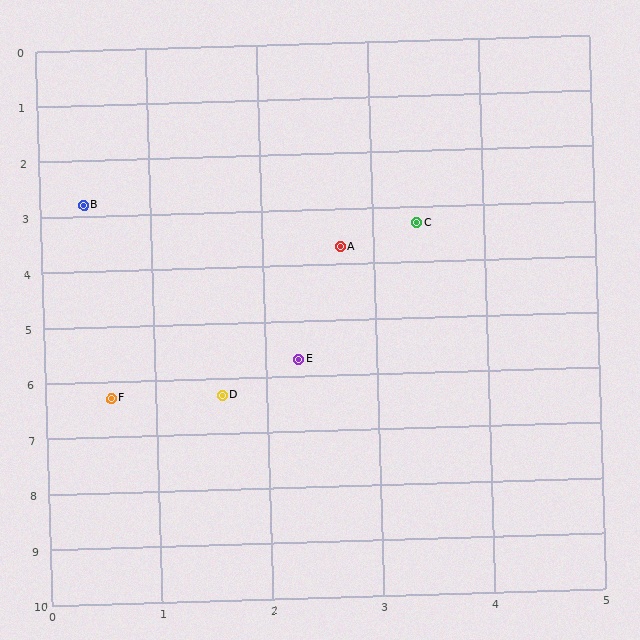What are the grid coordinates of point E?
Point E is at approximately (2.3, 5.7).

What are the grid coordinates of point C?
Point C is at approximately (3.4, 3.3).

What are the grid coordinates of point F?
Point F is at approximately (0.6, 6.3).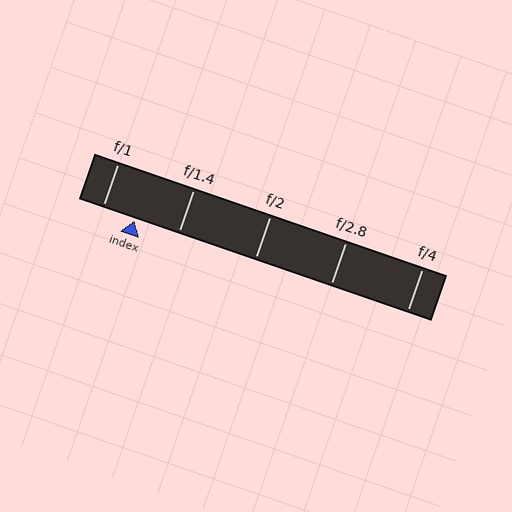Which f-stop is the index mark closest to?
The index mark is closest to f/1.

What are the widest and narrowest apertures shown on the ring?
The widest aperture shown is f/1 and the narrowest is f/4.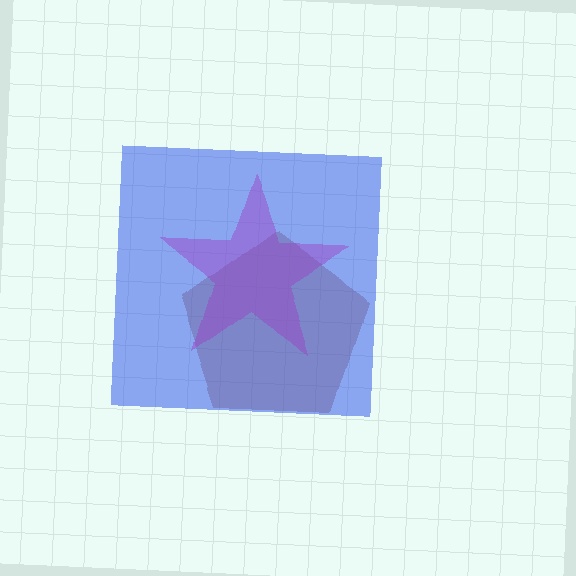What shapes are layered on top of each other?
The layered shapes are: a brown pentagon, a blue square, a purple star.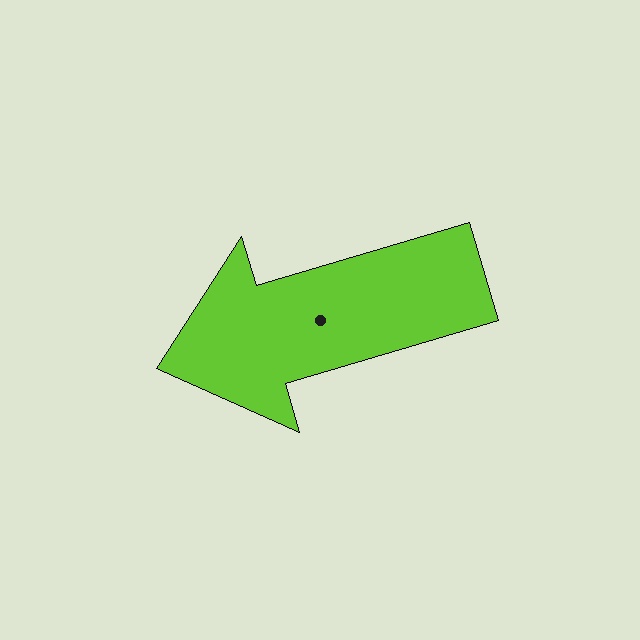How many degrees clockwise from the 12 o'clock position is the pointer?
Approximately 254 degrees.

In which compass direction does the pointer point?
West.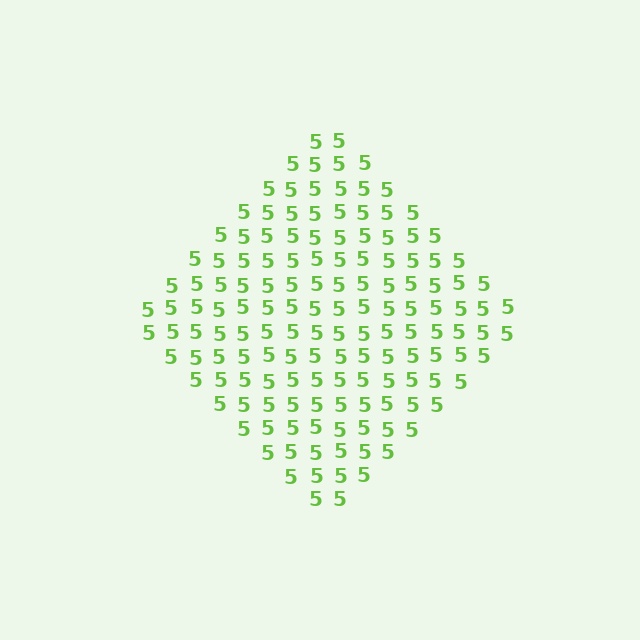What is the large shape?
The large shape is a diamond.